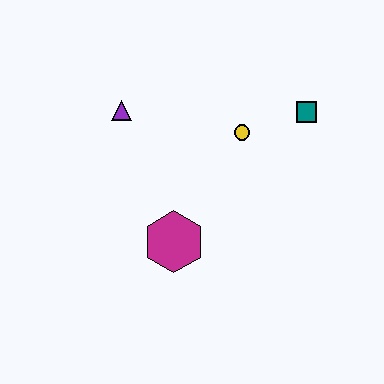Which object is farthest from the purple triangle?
The teal square is farthest from the purple triangle.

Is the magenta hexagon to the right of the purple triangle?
Yes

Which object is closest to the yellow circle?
The teal square is closest to the yellow circle.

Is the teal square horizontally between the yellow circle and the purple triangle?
No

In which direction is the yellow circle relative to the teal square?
The yellow circle is to the left of the teal square.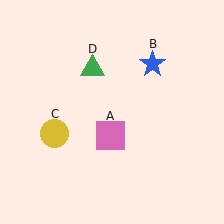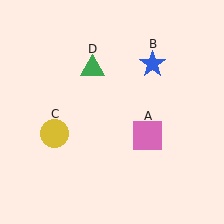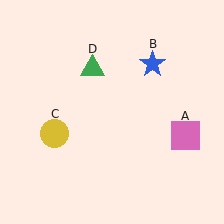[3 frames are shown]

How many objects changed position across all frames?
1 object changed position: pink square (object A).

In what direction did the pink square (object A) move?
The pink square (object A) moved right.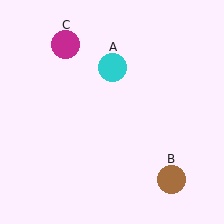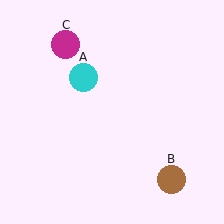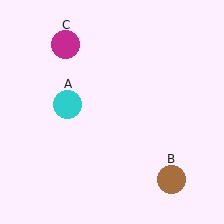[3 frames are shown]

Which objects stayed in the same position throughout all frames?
Brown circle (object B) and magenta circle (object C) remained stationary.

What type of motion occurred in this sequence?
The cyan circle (object A) rotated counterclockwise around the center of the scene.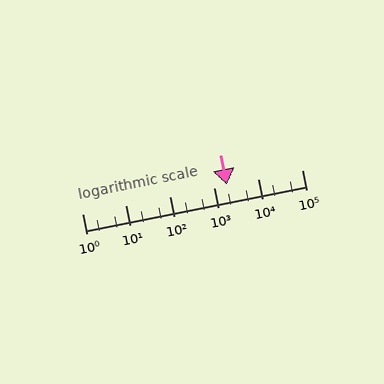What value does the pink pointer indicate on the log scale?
The pointer indicates approximately 2000.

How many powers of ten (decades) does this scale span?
The scale spans 5 decades, from 1 to 100000.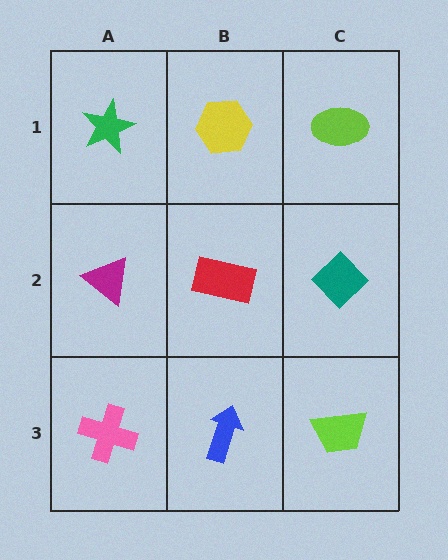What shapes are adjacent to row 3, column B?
A red rectangle (row 2, column B), a pink cross (row 3, column A), a lime trapezoid (row 3, column C).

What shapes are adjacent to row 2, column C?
A lime ellipse (row 1, column C), a lime trapezoid (row 3, column C), a red rectangle (row 2, column B).